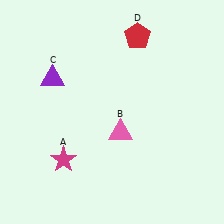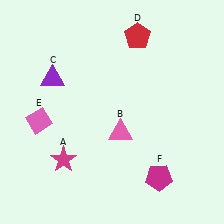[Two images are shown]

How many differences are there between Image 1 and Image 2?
There are 2 differences between the two images.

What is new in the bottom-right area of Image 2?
A magenta pentagon (F) was added in the bottom-right area of Image 2.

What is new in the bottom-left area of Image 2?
A pink diamond (E) was added in the bottom-left area of Image 2.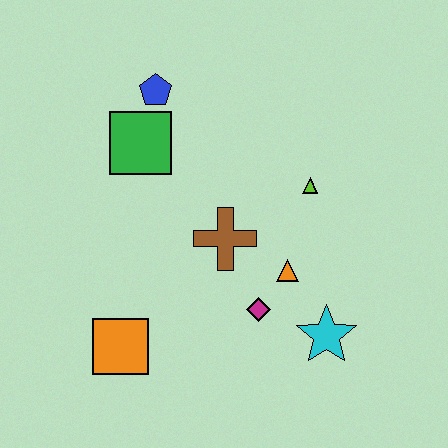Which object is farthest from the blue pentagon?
The cyan star is farthest from the blue pentagon.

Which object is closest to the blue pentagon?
The green square is closest to the blue pentagon.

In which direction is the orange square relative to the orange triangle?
The orange square is to the left of the orange triangle.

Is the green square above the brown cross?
Yes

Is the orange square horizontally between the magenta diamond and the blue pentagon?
No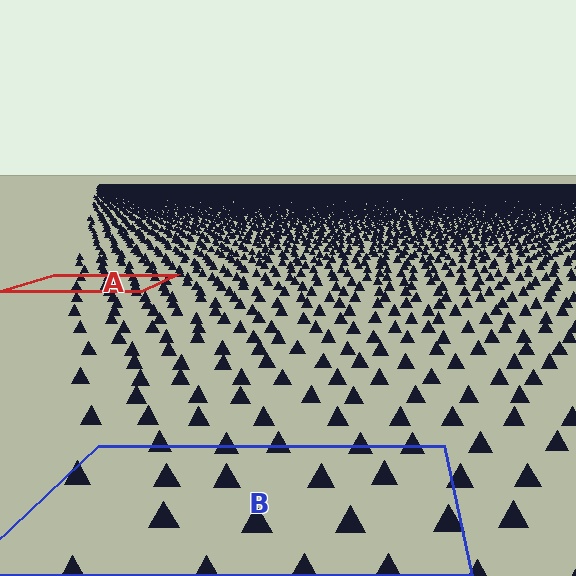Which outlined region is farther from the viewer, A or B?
Region A is farther from the viewer — the texture elements inside it appear smaller and more densely packed.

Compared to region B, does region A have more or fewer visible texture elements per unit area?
Region A has more texture elements per unit area — they are packed more densely because it is farther away.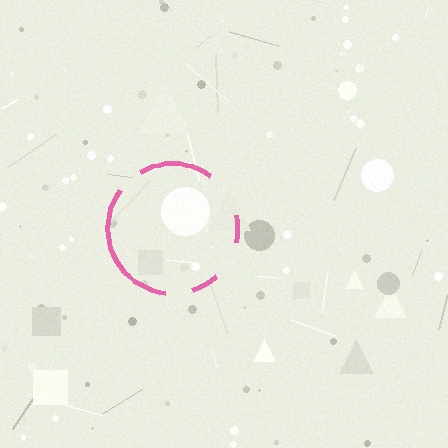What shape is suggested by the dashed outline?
The dashed outline suggests a circle.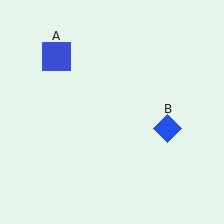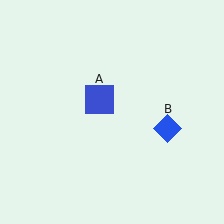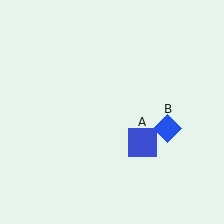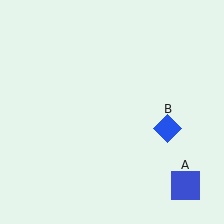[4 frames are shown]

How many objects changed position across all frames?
1 object changed position: blue square (object A).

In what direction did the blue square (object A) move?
The blue square (object A) moved down and to the right.